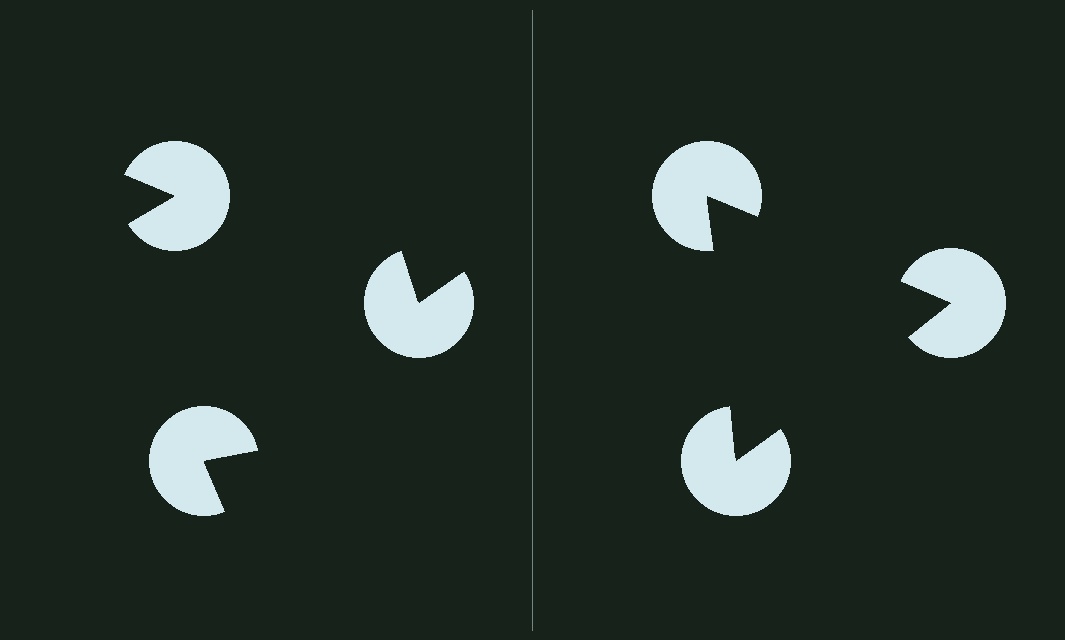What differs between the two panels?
The pac-man discs are positioned identically on both sides; only the wedge orientations differ. On the right they align to a triangle; on the left they are misaligned.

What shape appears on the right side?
An illusory triangle.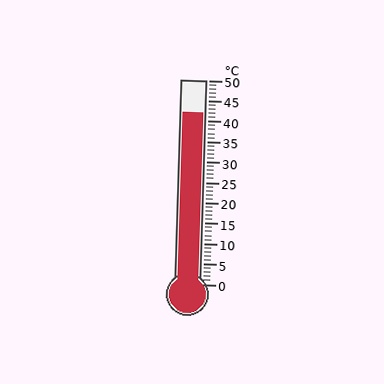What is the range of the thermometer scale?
The thermometer scale ranges from 0°C to 50°C.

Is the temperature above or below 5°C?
The temperature is above 5°C.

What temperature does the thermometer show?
The thermometer shows approximately 42°C.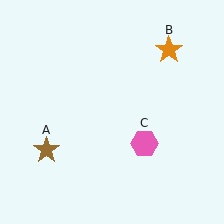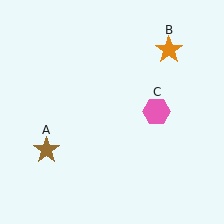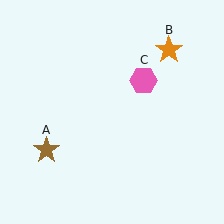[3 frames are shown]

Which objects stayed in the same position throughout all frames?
Brown star (object A) and orange star (object B) remained stationary.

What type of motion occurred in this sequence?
The pink hexagon (object C) rotated counterclockwise around the center of the scene.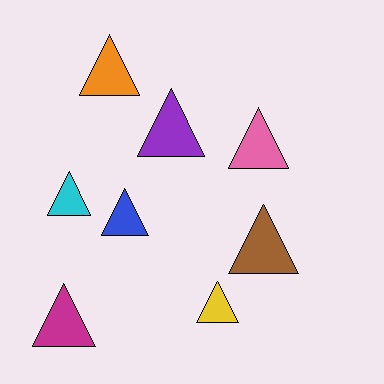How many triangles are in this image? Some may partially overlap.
There are 8 triangles.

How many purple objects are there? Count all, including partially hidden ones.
There is 1 purple object.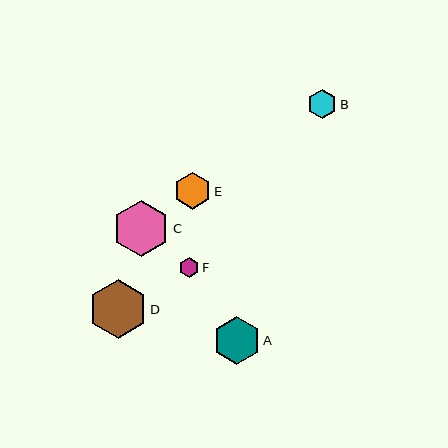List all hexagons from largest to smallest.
From largest to smallest: D, C, A, E, B, F.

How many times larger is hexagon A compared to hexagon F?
Hexagon A is approximately 2.4 times the size of hexagon F.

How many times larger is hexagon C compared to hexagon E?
Hexagon C is approximately 1.5 times the size of hexagon E.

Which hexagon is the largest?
Hexagon D is the largest with a size of approximately 58 pixels.